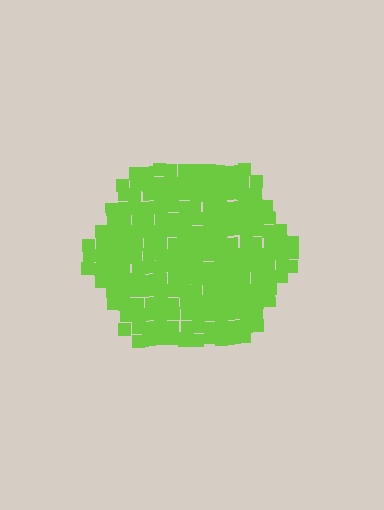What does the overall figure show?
The overall figure shows a hexagon.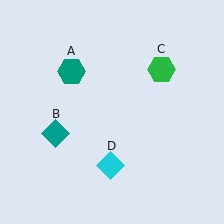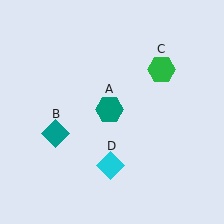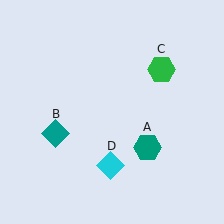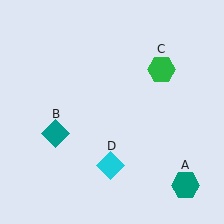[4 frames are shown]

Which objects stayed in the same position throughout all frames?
Teal diamond (object B) and green hexagon (object C) and cyan diamond (object D) remained stationary.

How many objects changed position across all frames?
1 object changed position: teal hexagon (object A).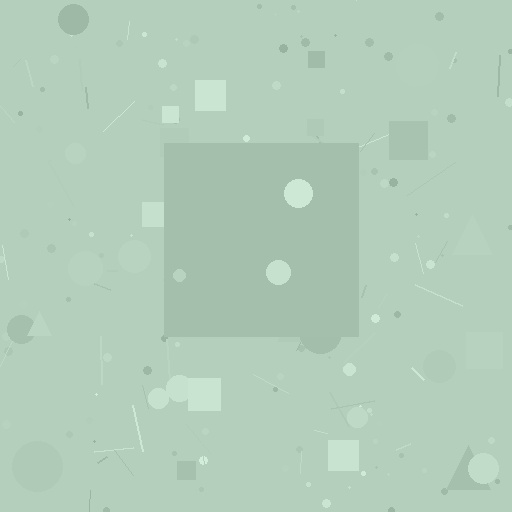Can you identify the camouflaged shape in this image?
The camouflaged shape is a square.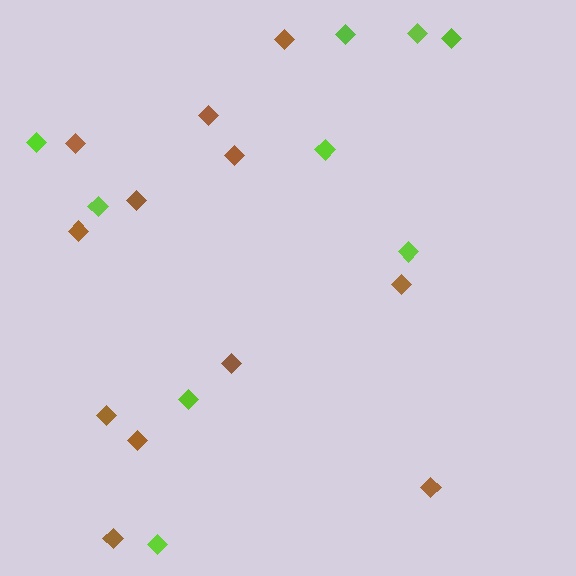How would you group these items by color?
There are 2 groups: one group of brown diamonds (12) and one group of lime diamonds (9).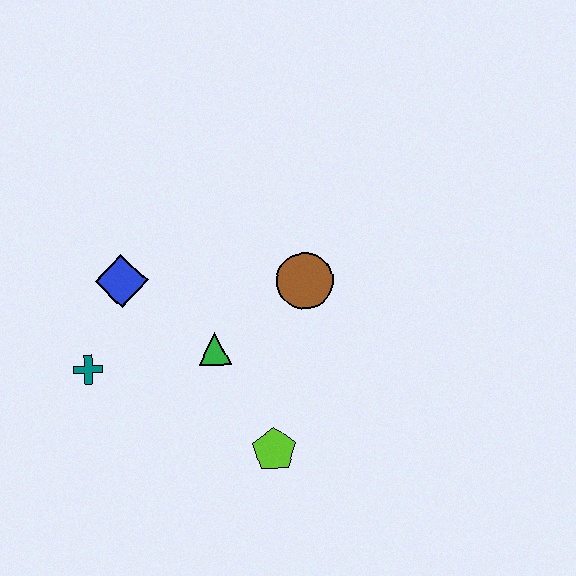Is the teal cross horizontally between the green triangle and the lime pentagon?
No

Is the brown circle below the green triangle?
No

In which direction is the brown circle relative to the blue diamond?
The brown circle is to the right of the blue diamond.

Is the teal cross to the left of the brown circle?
Yes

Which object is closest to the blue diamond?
The teal cross is closest to the blue diamond.